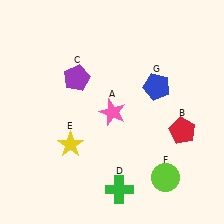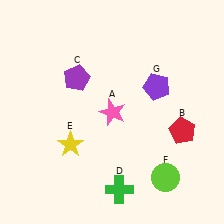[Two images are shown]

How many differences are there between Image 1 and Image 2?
There is 1 difference between the two images.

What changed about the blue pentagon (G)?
In Image 1, G is blue. In Image 2, it changed to purple.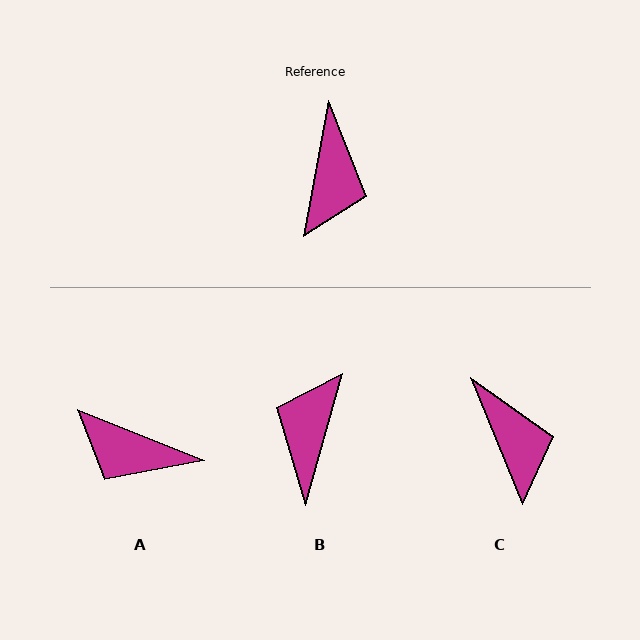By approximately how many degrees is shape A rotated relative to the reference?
Approximately 101 degrees clockwise.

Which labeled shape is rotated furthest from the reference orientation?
B, about 175 degrees away.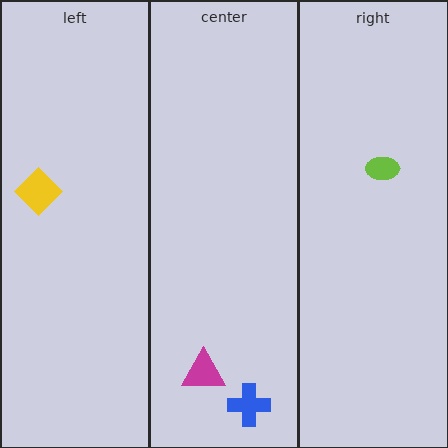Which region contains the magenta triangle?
The center region.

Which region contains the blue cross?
The center region.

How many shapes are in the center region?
2.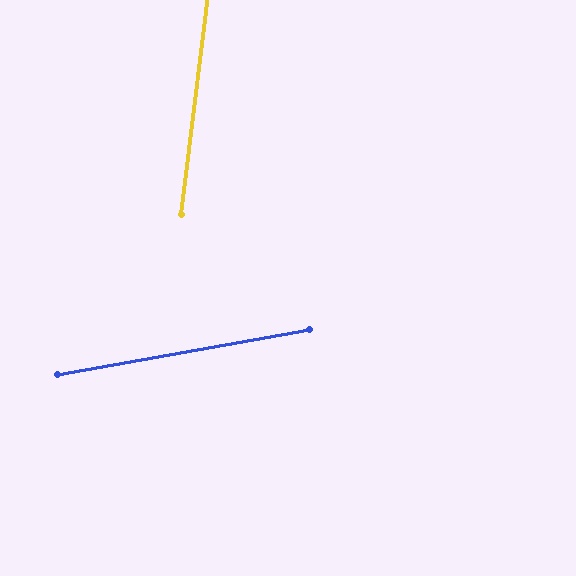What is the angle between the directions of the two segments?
Approximately 73 degrees.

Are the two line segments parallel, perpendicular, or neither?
Neither parallel nor perpendicular — they differ by about 73°.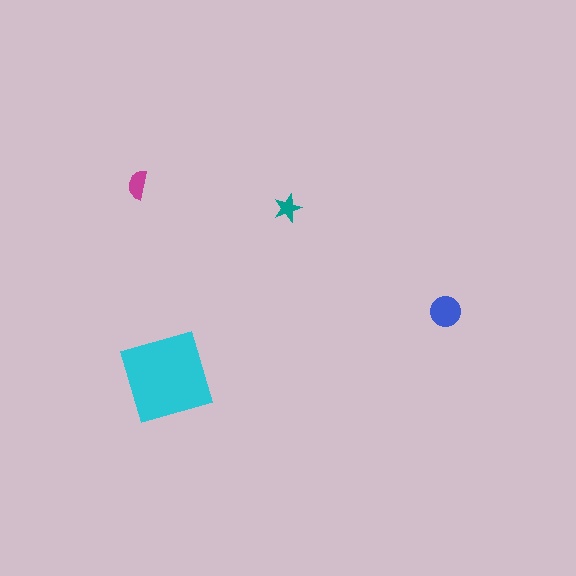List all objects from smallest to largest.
The teal star, the magenta semicircle, the blue circle, the cyan diamond.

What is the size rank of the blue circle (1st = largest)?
2nd.